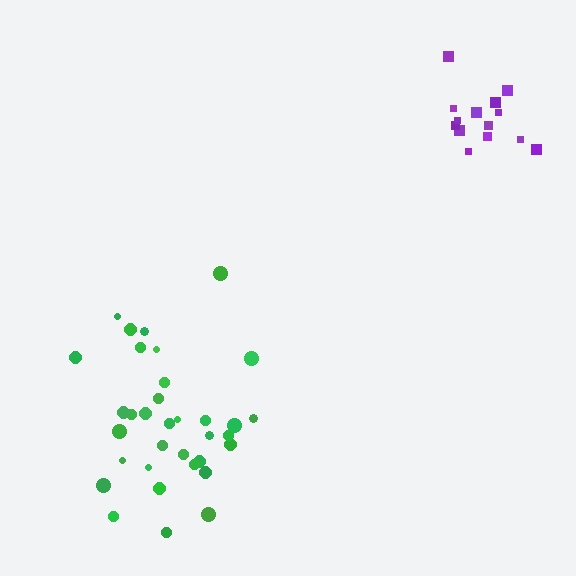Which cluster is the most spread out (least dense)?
Green.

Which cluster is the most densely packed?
Purple.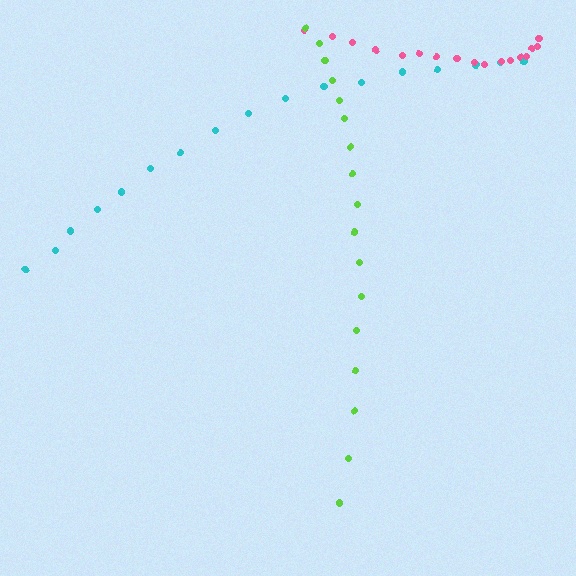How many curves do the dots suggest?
There are 3 distinct paths.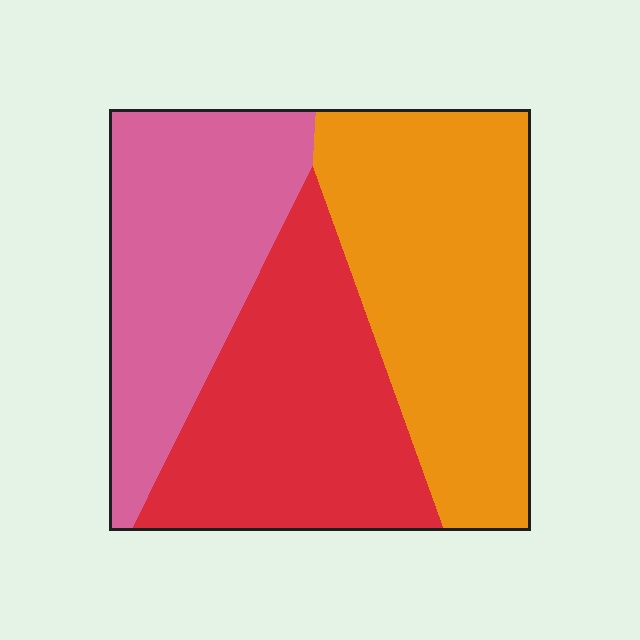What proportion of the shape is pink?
Pink takes up about one third (1/3) of the shape.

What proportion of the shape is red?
Red covers about 30% of the shape.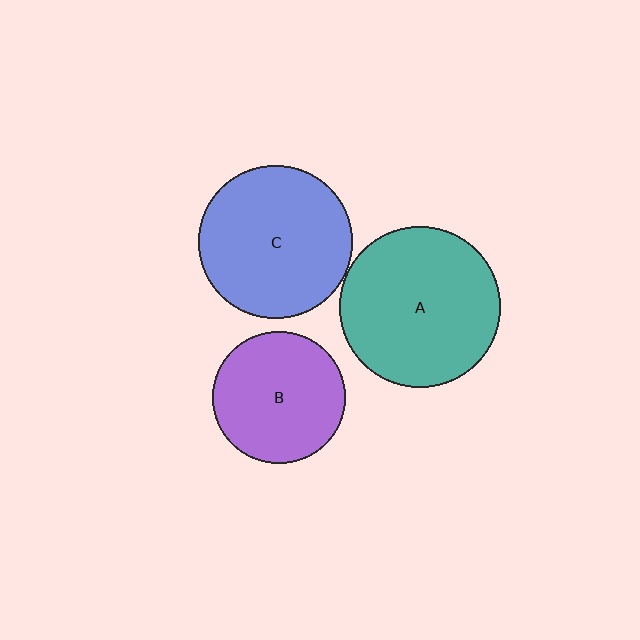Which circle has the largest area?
Circle A (teal).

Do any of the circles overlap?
No, none of the circles overlap.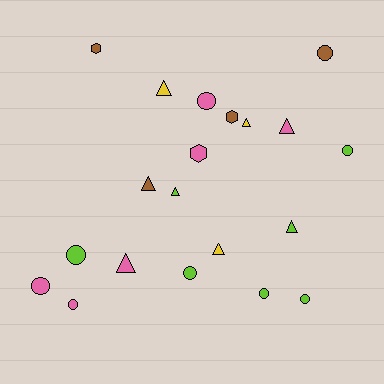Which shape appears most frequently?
Circle, with 9 objects.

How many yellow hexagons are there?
There are no yellow hexagons.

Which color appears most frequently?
Lime, with 7 objects.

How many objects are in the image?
There are 20 objects.